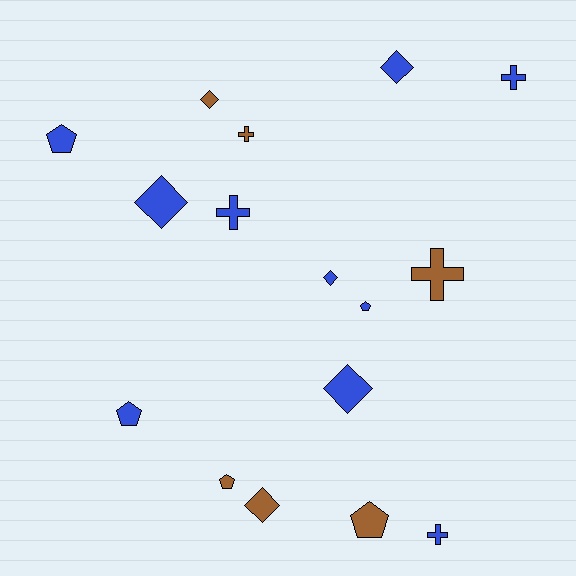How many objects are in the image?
There are 16 objects.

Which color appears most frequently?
Blue, with 10 objects.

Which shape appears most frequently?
Diamond, with 6 objects.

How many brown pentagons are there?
There are 2 brown pentagons.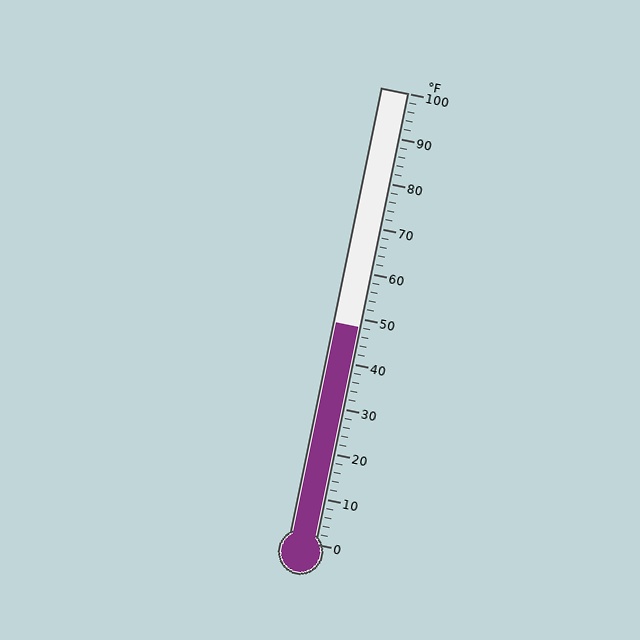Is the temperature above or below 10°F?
The temperature is above 10°F.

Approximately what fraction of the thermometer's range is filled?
The thermometer is filled to approximately 50% of its range.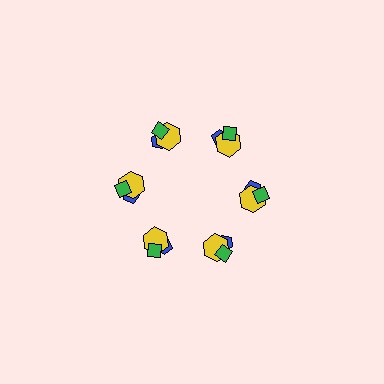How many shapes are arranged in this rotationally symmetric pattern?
There are 18 shapes, arranged in 6 groups of 3.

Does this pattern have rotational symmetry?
Yes, this pattern has 6-fold rotational symmetry. It looks the same after rotating 60 degrees around the center.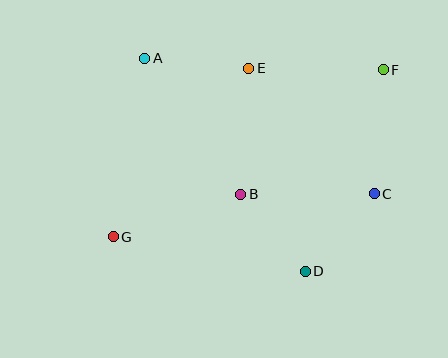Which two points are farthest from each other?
Points F and G are farthest from each other.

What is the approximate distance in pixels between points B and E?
The distance between B and E is approximately 126 pixels.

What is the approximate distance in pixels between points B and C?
The distance between B and C is approximately 133 pixels.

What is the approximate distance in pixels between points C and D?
The distance between C and D is approximately 103 pixels.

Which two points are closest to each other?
Points B and D are closest to each other.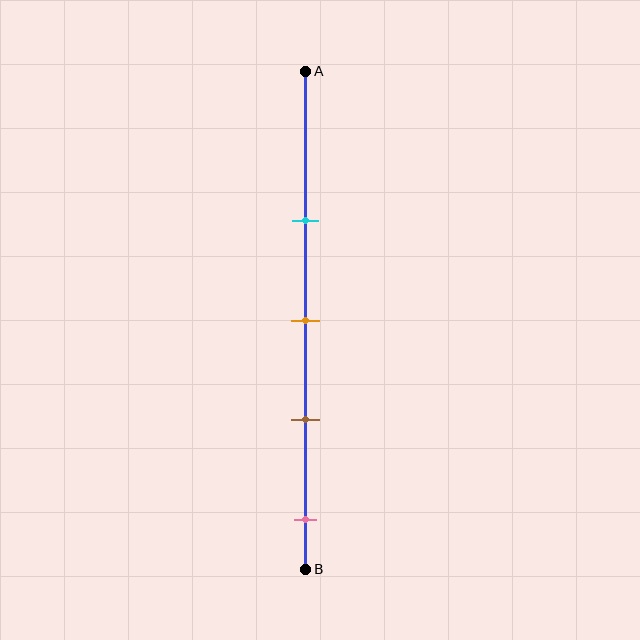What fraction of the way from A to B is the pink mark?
The pink mark is approximately 90% (0.9) of the way from A to B.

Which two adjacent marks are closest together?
The orange and brown marks are the closest adjacent pair.